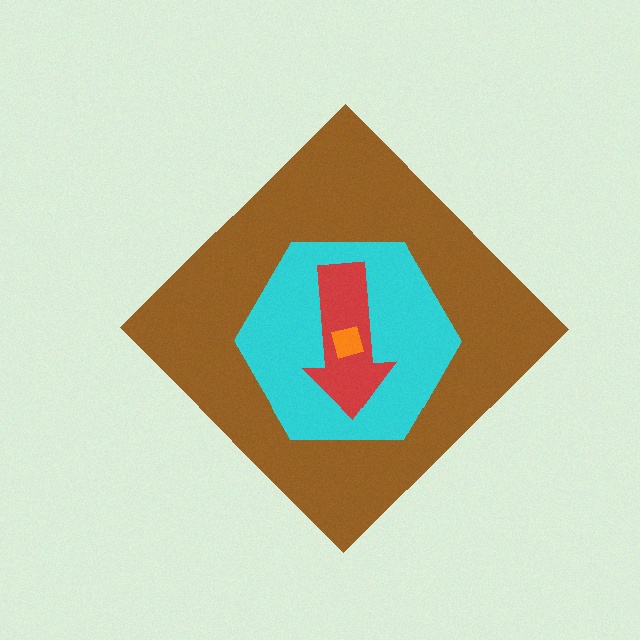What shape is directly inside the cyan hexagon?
The red arrow.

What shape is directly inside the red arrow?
The orange square.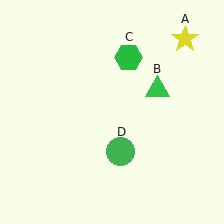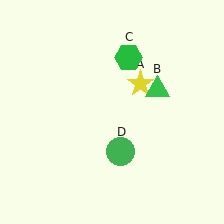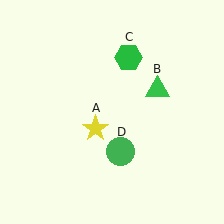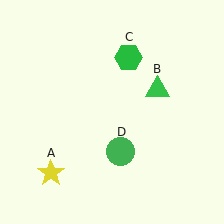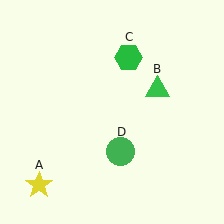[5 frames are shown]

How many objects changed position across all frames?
1 object changed position: yellow star (object A).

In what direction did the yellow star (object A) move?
The yellow star (object A) moved down and to the left.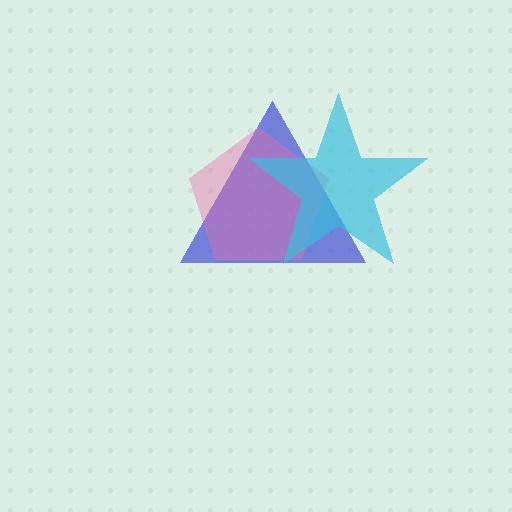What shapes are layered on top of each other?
The layered shapes are: a blue triangle, a pink pentagon, a cyan star.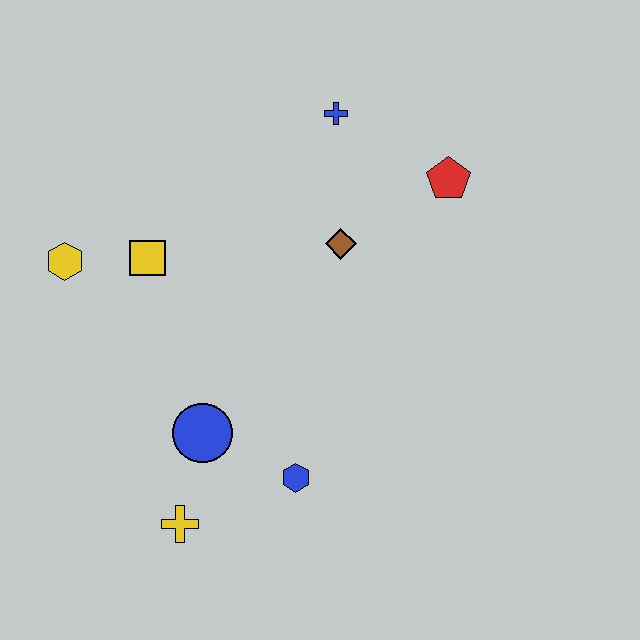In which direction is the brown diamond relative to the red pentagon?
The brown diamond is to the left of the red pentagon.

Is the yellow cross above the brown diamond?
No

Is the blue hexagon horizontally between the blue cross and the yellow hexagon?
Yes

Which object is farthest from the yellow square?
The red pentagon is farthest from the yellow square.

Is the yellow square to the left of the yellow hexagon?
No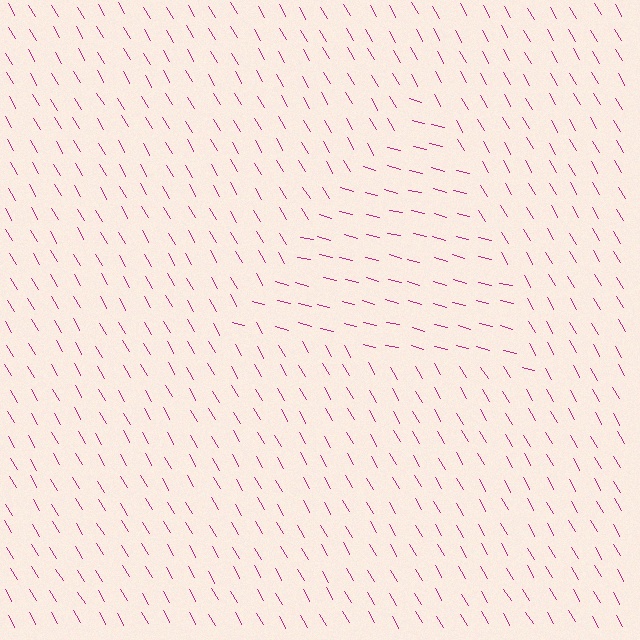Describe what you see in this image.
The image is filled with small magenta line segments. A triangle region in the image has lines oriented differently from the surrounding lines, creating a visible texture boundary.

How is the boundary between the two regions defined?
The boundary is defined purely by a change in line orientation (approximately 45 degrees difference). All lines are the same color and thickness.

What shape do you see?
I see a triangle.